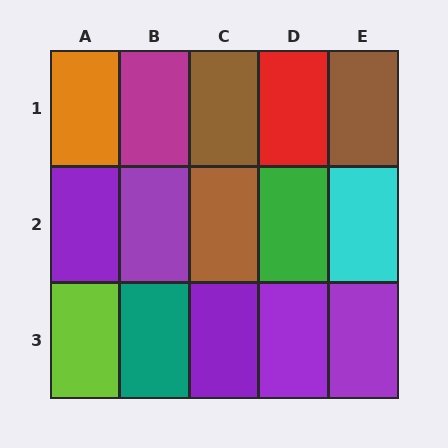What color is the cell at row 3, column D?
Purple.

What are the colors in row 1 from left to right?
Orange, magenta, brown, red, brown.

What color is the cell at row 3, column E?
Purple.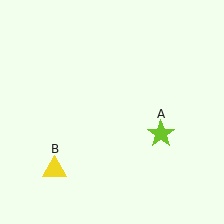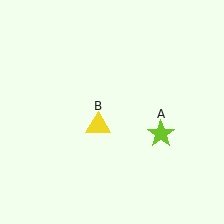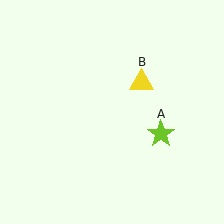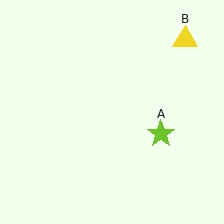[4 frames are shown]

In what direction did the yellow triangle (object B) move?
The yellow triangle (object B) moved up and to the right.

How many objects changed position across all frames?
1 object changed position: yellow triangle (object B).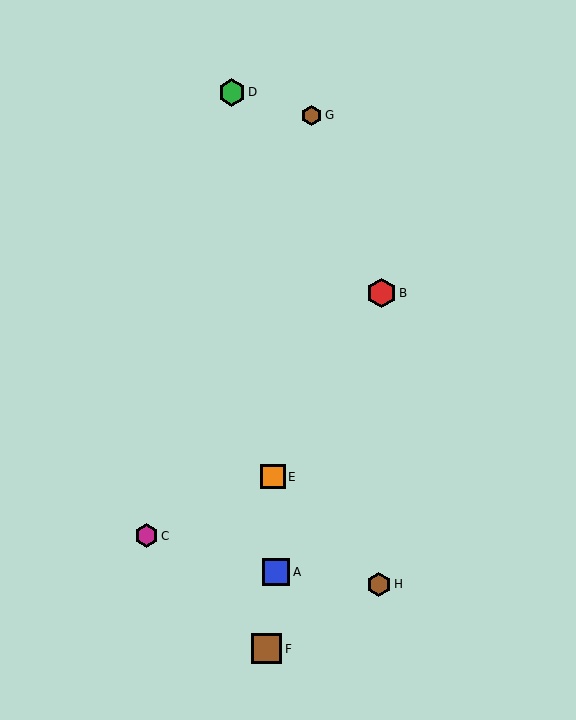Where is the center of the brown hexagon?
The center of the brown hexagon is at (379, 584).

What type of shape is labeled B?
Shape B is a red hexagon.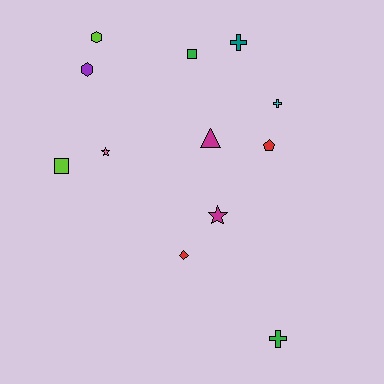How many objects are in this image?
There are 12 objects.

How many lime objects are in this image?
There are 2 lime objects.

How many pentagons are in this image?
There is 1 pentagon.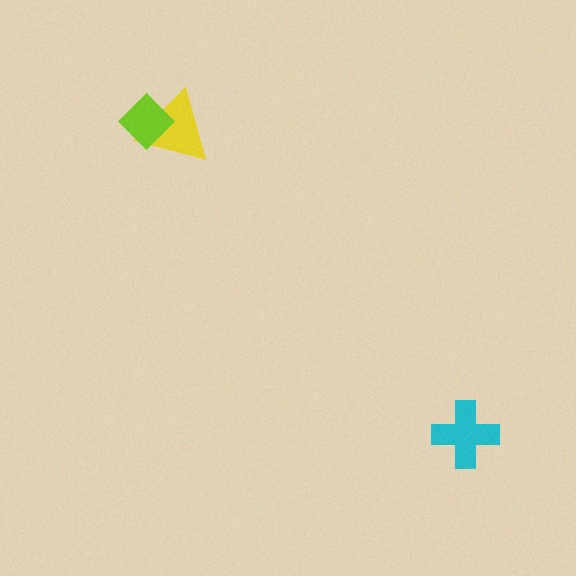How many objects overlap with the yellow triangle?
1 object overlaps with the yellow triangle.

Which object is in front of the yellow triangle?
The lime diamond is in front of the yellow triangle.